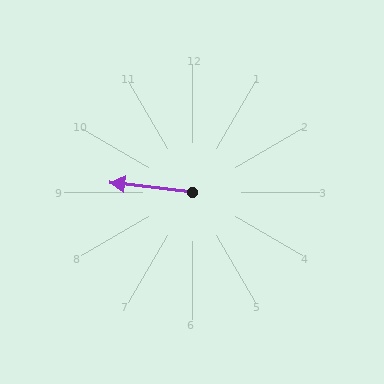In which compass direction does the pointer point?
West.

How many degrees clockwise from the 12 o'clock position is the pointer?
Approximately 277 degrees.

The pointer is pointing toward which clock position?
Roughly 9 o'clock.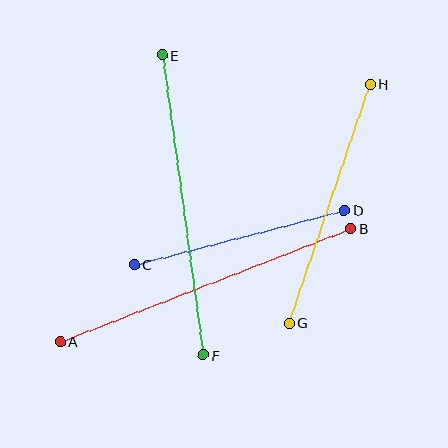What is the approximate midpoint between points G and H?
The midpoint is at approximately (330, 204) pixels.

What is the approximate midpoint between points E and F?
The midpoint is at approximately (183, 205) pixels.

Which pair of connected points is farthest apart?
Points A and B are farthest apart.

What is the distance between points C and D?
The distance is approximately 217 pixels.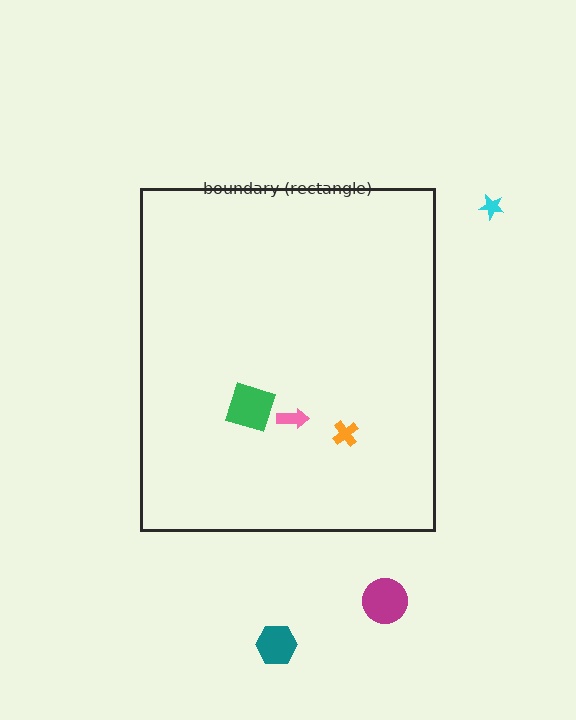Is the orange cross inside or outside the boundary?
Inside.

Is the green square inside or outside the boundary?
Inside.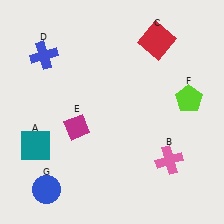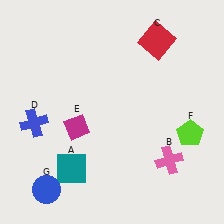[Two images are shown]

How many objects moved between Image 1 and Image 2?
3 objects moved between the two images.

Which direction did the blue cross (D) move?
The blue cross (D) moved down.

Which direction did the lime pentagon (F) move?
The lime pentagon (F) moved down.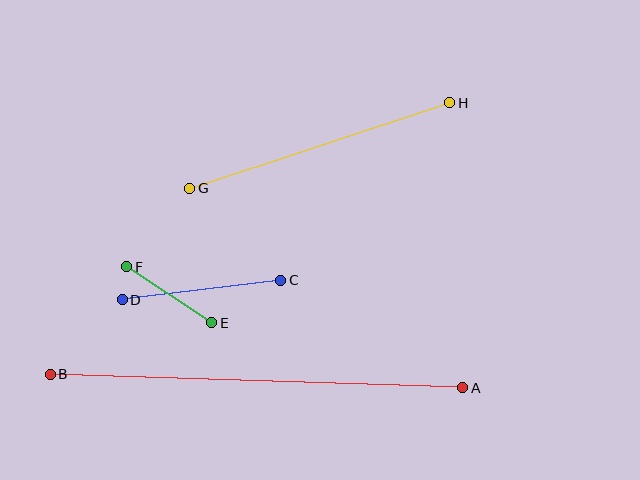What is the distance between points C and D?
The distance is approximately 160 pixels.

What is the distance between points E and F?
The distance is approximately 102 pixels.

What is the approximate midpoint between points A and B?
The midpoint is at approximately (257, 381) pixels.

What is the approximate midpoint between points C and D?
The midpoint is at approximately (201, 290) pixels.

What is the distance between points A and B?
The distance is approximately 413 pixels.